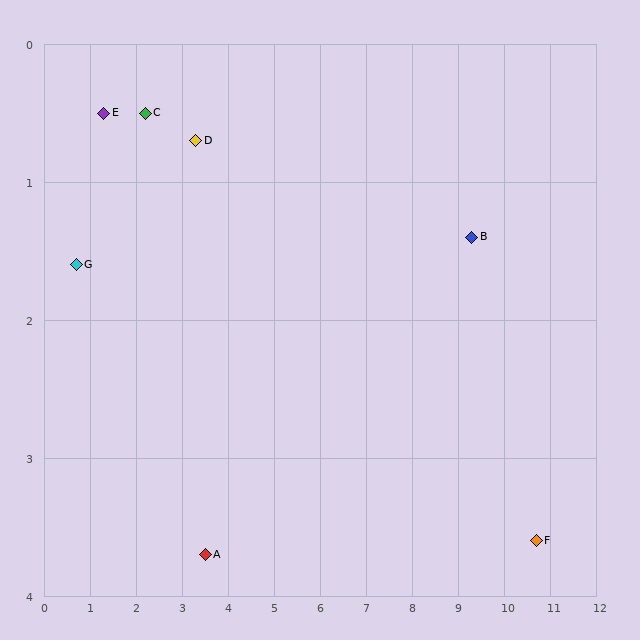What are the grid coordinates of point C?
Point C is at approximately (2.2, 0.5).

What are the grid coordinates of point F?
Point F is at approximately (10.7, 3.6).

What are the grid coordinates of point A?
Point A is at approximately (3.5, 3.7).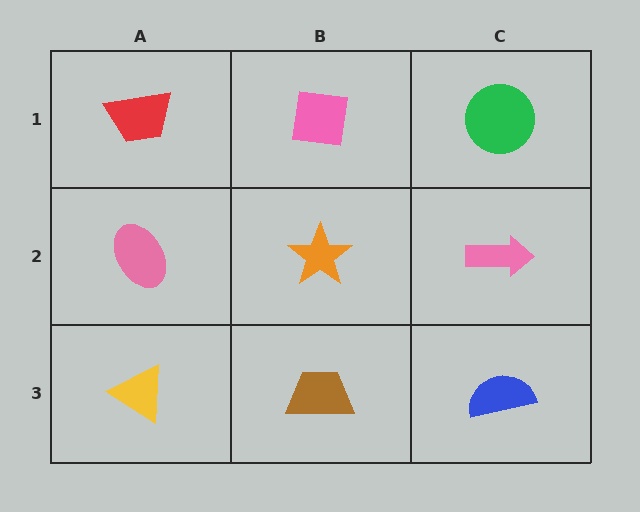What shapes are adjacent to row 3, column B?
An orange star (row 2, column B), a yellow triangle (row 3, column A), a blue semicircle (row 3, column C).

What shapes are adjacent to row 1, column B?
An orange star (row 2, column B), a red trapezoid (row 1, column A), a green circle (row 1, column C).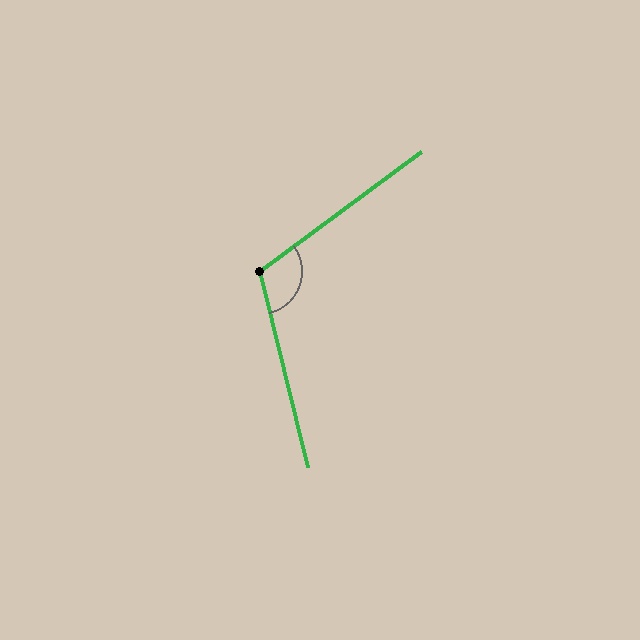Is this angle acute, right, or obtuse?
It is obtuse.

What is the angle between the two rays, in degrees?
Approximately 113 degrees.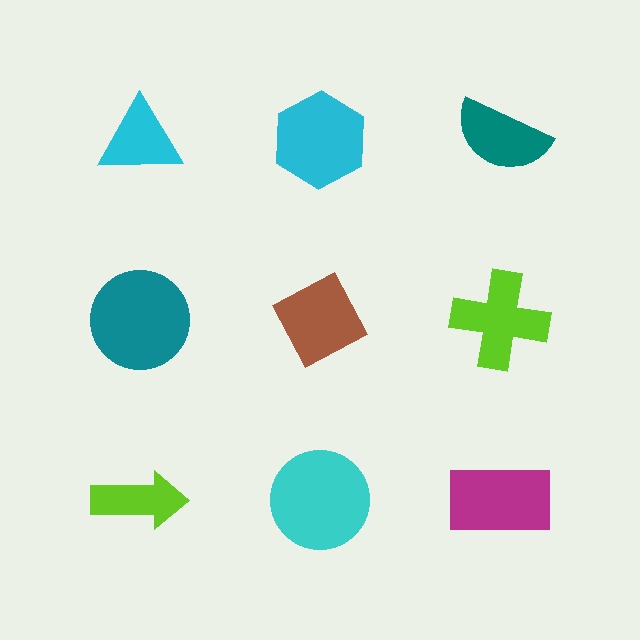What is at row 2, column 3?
A lime cross.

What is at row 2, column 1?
A teal circle.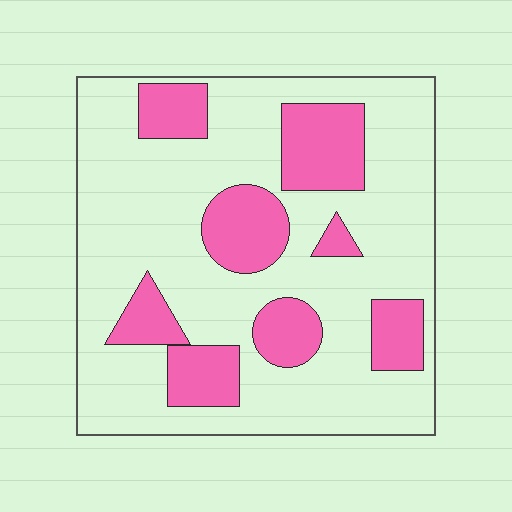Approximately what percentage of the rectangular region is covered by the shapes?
Approximately 25%.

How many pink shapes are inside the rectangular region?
8.